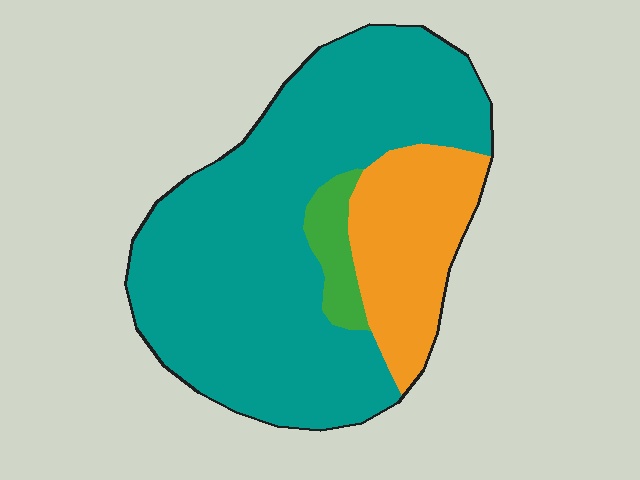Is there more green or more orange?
Orange.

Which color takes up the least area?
Green, at roughly 5%.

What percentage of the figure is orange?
Orange covers around 20% of the figure.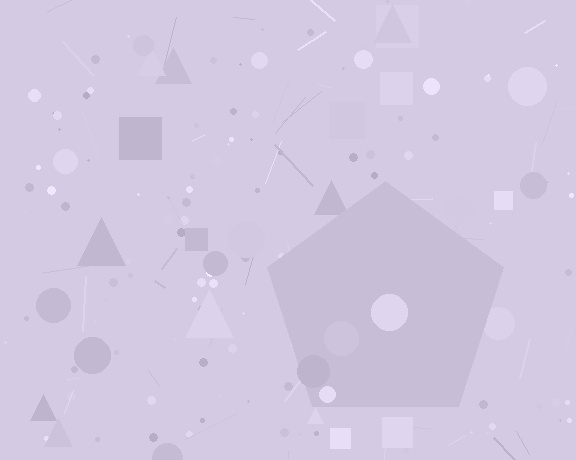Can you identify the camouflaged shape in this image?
The camouflaged shape is a pentagon.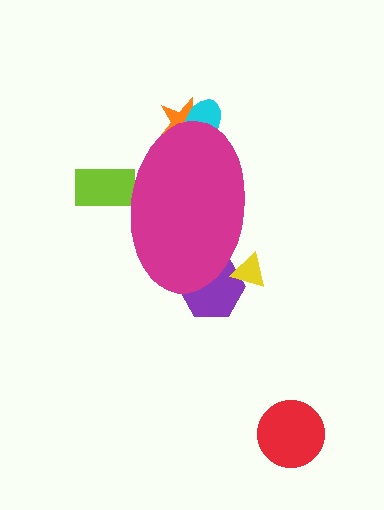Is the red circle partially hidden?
No, the red circle is fully visible.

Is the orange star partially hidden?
Yes, the orange star is partially hidden behind the magenta ellipse.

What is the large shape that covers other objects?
A magenta ellipse.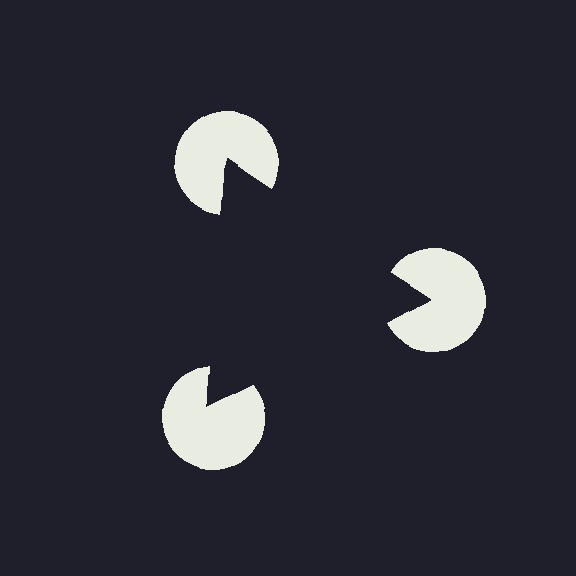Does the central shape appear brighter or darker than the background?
It typically appears slightly darker than the background, even though no actual brightness change is drawn.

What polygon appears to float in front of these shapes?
An illusory triangle — its edges are inferred from the aligned wedge cuts in the pac-man discs, not physically drawn.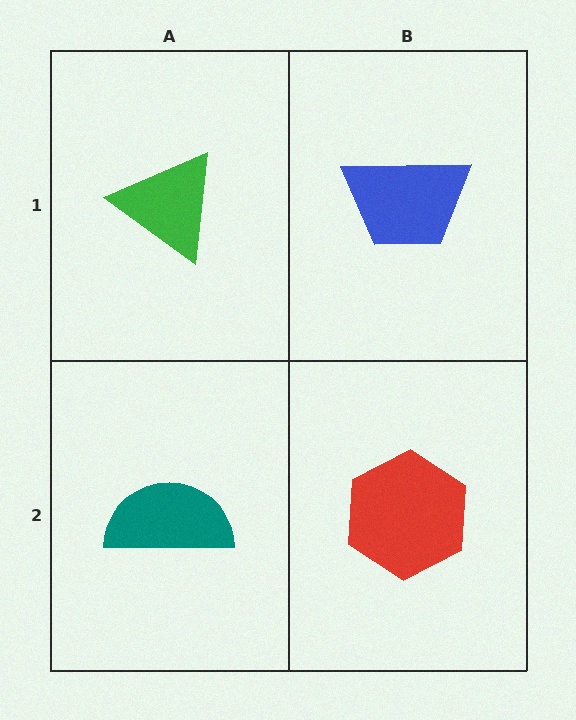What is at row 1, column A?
A green triangle.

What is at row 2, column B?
A red hexagon.